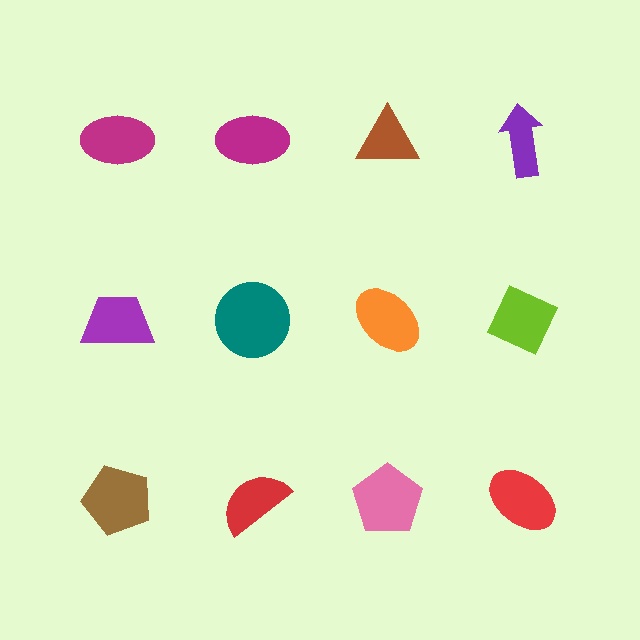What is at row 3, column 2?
A red semicircle.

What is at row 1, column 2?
A magenta ellipse.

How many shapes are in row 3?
4 shapes.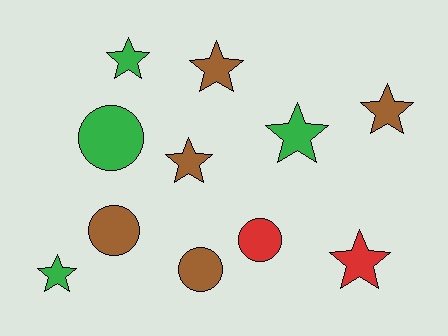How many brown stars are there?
There are 3 brown stars.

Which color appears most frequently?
Brown, with 5 objects.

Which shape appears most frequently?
Star, with 7 objects.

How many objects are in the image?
There are 11 objects.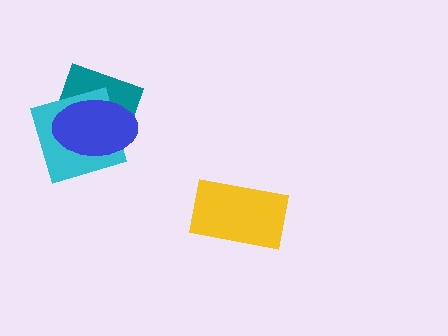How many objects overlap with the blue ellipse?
2 objects overlap with the blue ellipse.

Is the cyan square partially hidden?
Yes, it is partially covered by another shape.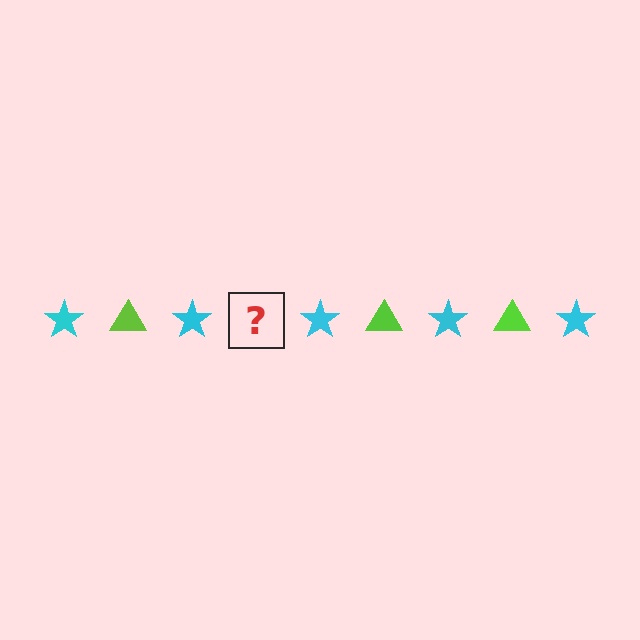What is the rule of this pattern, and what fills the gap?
The rule is that the pattern alternates between cyan star and lime triangle. The gap should be filled with a lime triangle.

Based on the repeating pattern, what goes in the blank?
The blank should be a lime triangle.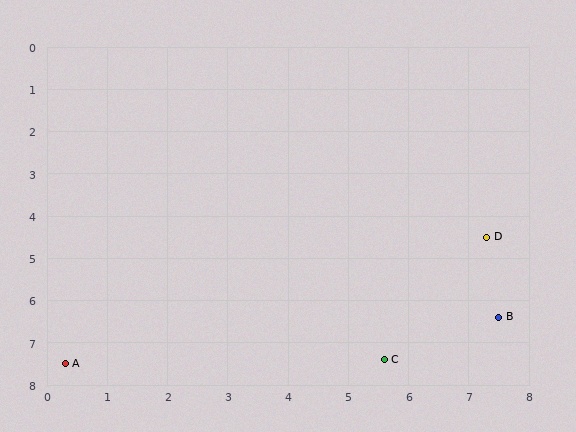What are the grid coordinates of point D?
Point D is at approximately (7.3, 4.5).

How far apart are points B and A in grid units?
Points B and A are about 7.3 grid units apart.